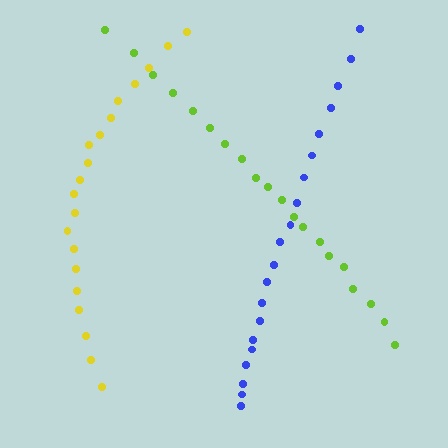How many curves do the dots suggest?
There are 3 distinct paths.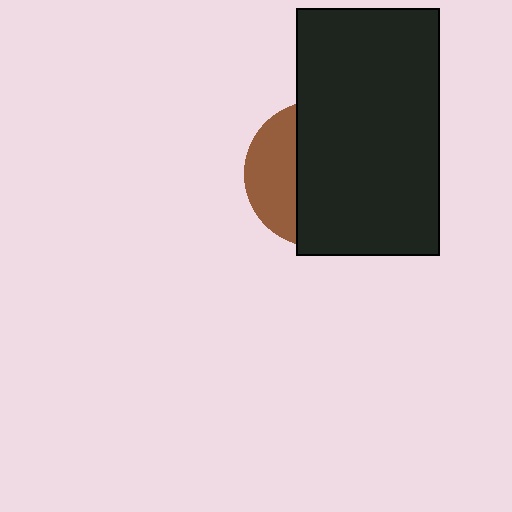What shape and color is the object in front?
The object in front is a black rectangle.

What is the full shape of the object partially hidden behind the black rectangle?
The partially hidden object is a brown circle.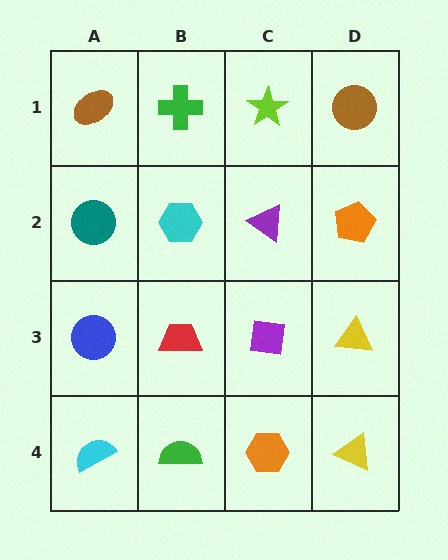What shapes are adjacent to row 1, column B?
A cyan hexagon (row 2, column B), a brown ellipse (row 1, column A), a lime star (row 1, column C).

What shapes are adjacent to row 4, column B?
A red trapezoid (row 3, column B), a cyan semicircle (row 4, column A), an orange hexagon (row 4, column C).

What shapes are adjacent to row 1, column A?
A teal circle (row 2, column A), a green cross (row 1, column B).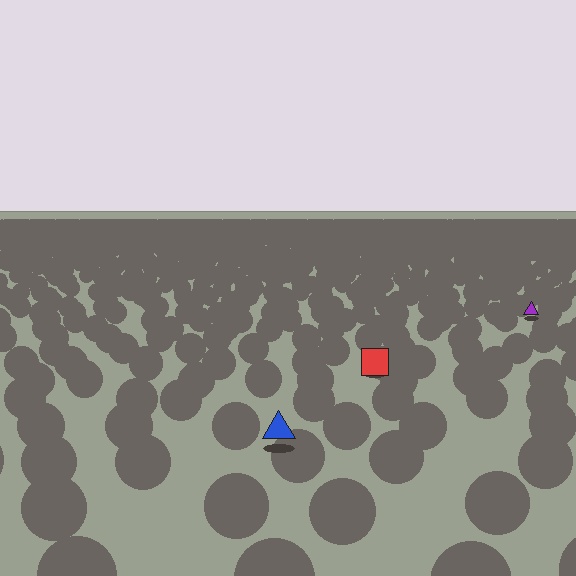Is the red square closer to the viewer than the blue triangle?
No. The blue triangle is closer — you can tell from the texture gradient: the ground texture is coarser near it.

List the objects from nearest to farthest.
From nearest to farthest: the blue triangle, the red square, the purple triangle.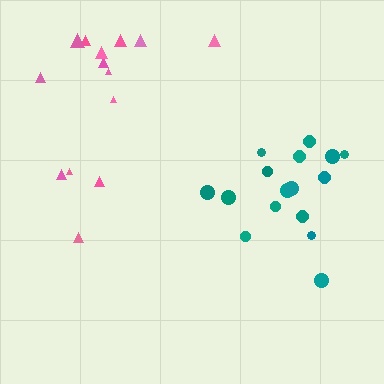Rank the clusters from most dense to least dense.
teal, pink.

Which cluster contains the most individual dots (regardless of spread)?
Teal (16).